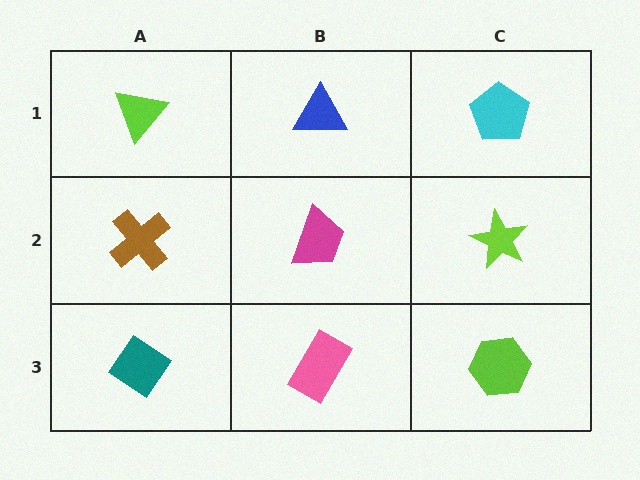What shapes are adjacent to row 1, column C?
A lime star (row 2, column C), a blue triangle (row 1, column B).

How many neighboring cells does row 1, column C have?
2.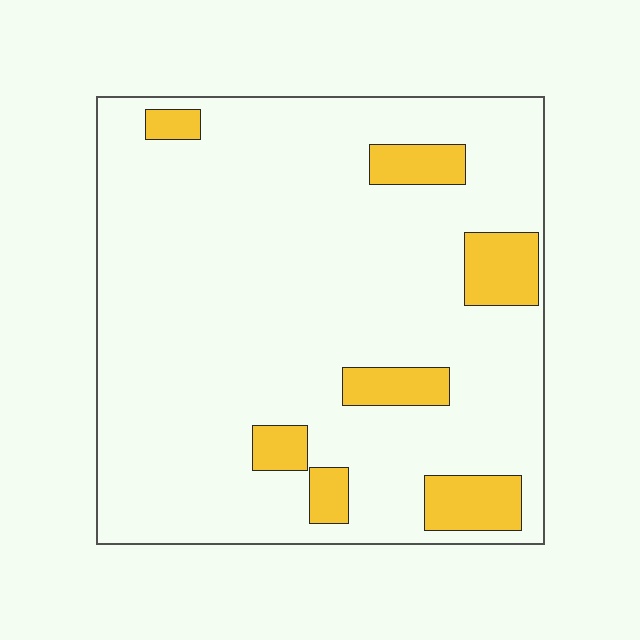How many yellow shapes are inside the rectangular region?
7.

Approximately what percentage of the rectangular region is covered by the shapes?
Approximately 15%.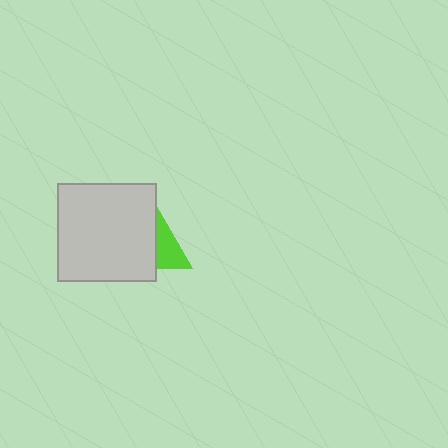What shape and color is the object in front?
The object in front is a light gray square.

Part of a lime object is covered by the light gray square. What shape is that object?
It is a triangle.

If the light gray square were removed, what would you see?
You would see the complete lime triangle.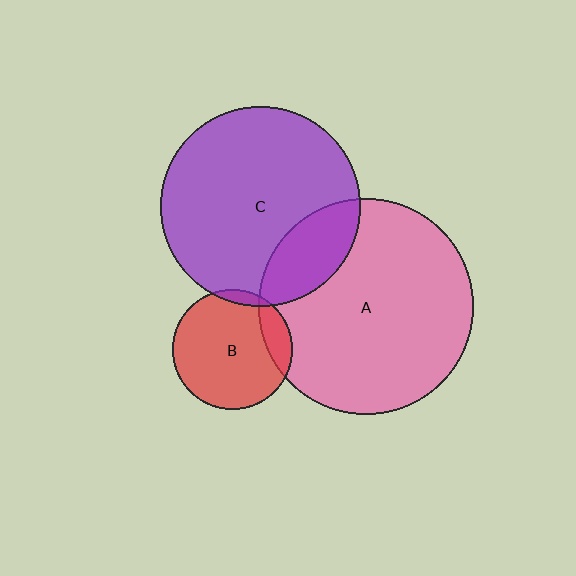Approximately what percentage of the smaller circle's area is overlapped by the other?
Approximately 5%.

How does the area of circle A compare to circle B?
Approximately 3.3 times.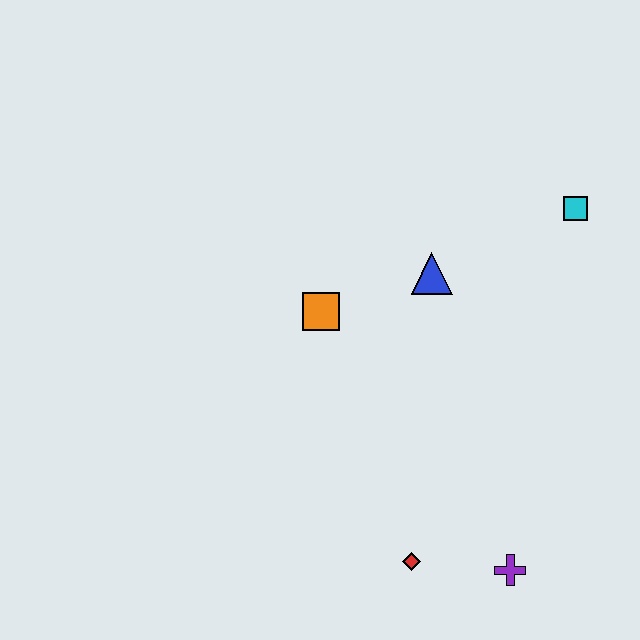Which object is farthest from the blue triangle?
The purple cross is farthest from the blue triangle.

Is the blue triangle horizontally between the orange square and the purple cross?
Yes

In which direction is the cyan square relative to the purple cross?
The cyan square is above the purple cross.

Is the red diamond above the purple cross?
Yes